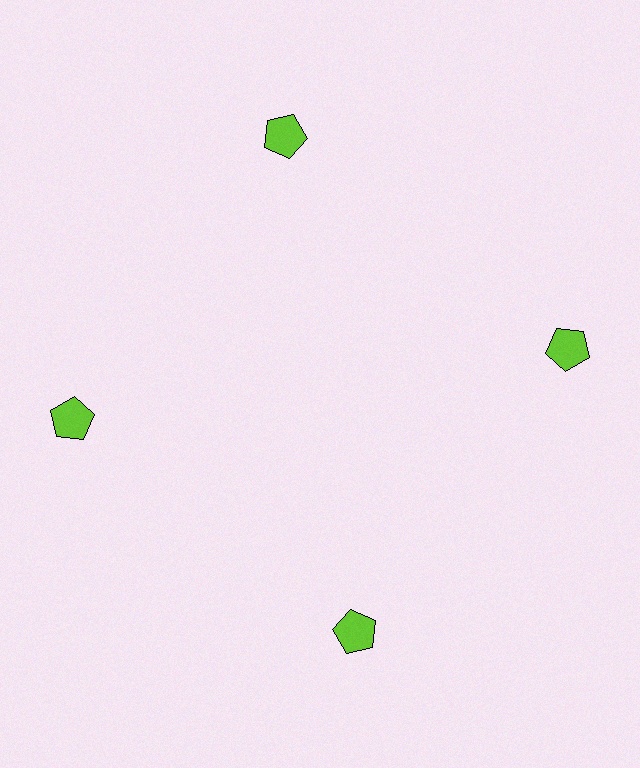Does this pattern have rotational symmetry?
Yes, this pattern has 4-fold rotational symmetry. It looks the same after rotating 90 degrees around the center.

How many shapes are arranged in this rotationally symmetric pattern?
There are 4 shapes, arranged in 4 groups of 1.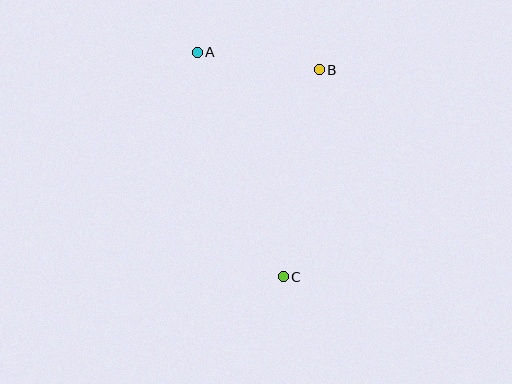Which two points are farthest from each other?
Points A and C are farthest from each other.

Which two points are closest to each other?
Points A and B are closest to each other.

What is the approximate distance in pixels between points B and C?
The distance between B and C is approximately 210 pixels.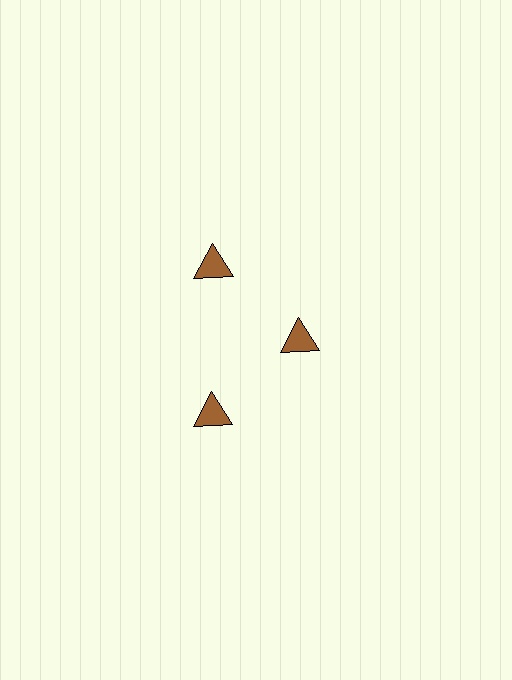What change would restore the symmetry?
The symmetry would be restored by moving it outward, back onto the ring so that all 3 triangles sit at equal angles and equal distance from the center.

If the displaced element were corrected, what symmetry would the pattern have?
It would have 3-fold rotational symmetry — the pattern would map onto itself every 120 degrees.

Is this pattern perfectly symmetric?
No. The 3 brown triangles are arranged in a ring, but one element near the 3 o'clock position is pulled inward toward the center, breaking the 3-fold rotational symmetry.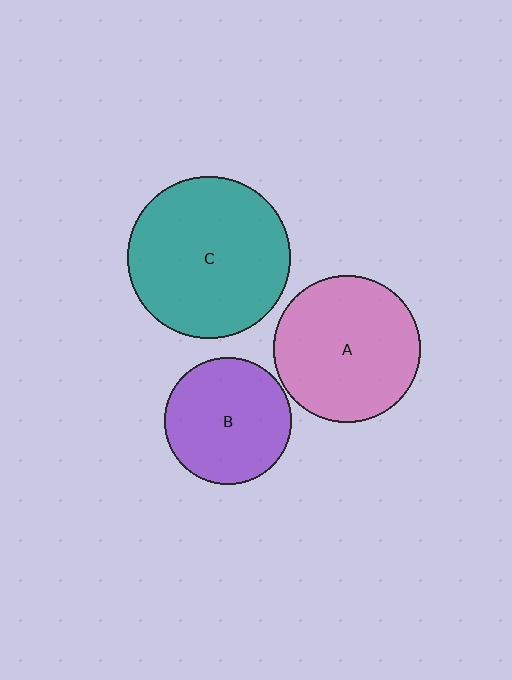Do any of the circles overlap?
No, none of the circles overlap.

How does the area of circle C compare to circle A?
Approximately 1.2 times.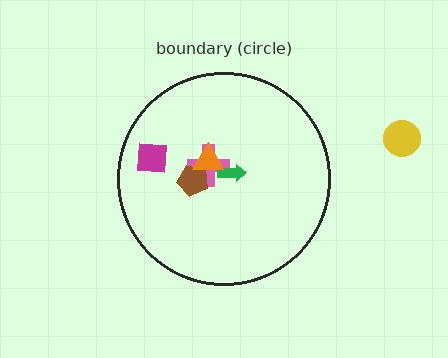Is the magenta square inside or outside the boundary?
Inside.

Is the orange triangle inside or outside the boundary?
Inside.